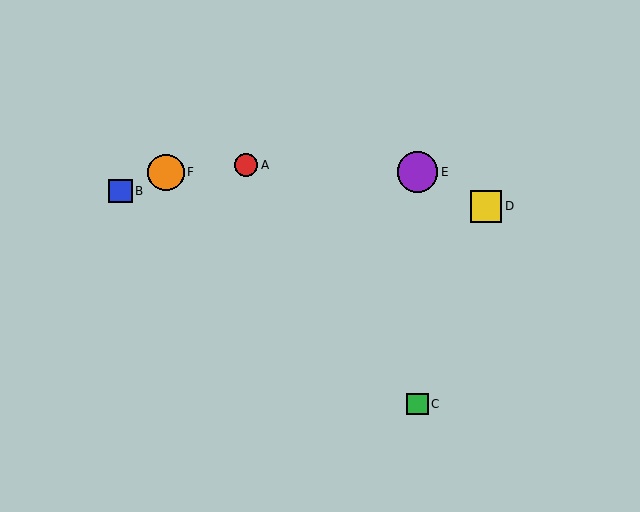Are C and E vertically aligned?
Yes, both are at x≈418.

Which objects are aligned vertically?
Objects C, E are aligned vertically.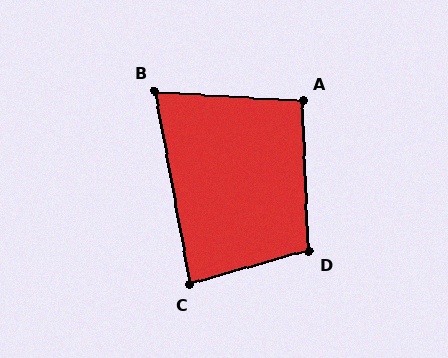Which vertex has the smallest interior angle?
B, at approximately 76 degrees.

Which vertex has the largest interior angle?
D, at approximately 104 degrees.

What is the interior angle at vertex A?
Approximately 96 degrees (obtuse).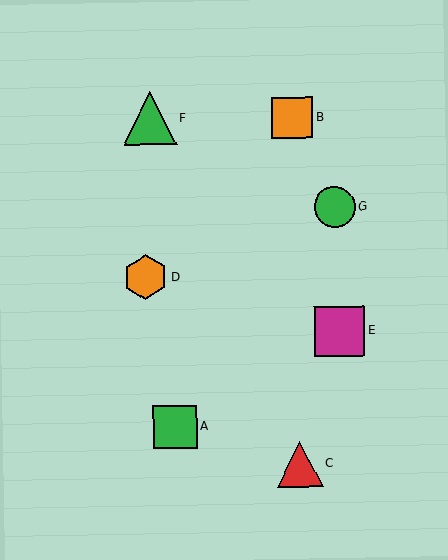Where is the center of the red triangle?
The center of the red triangle is at (300, 464).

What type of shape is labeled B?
Shape B is an orange square.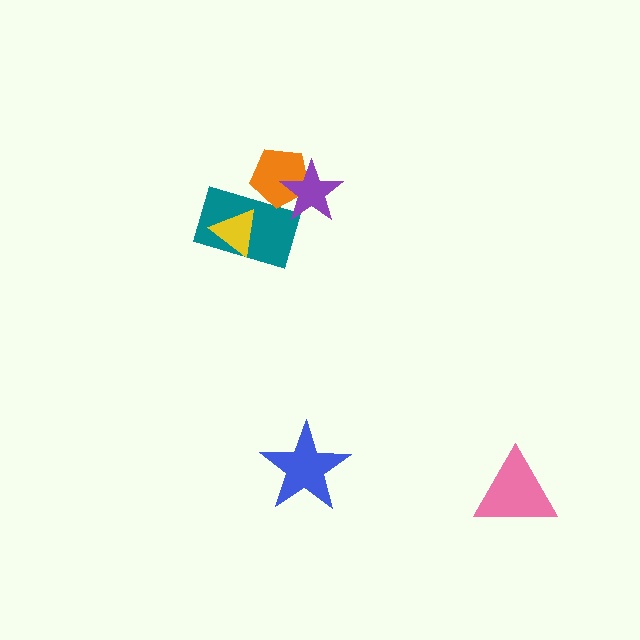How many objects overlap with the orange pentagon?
2 objects overlap with the orange pentagon.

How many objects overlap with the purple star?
2 objects overlap with the purple star.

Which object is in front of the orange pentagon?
The purple star is in front of the orange pentagon.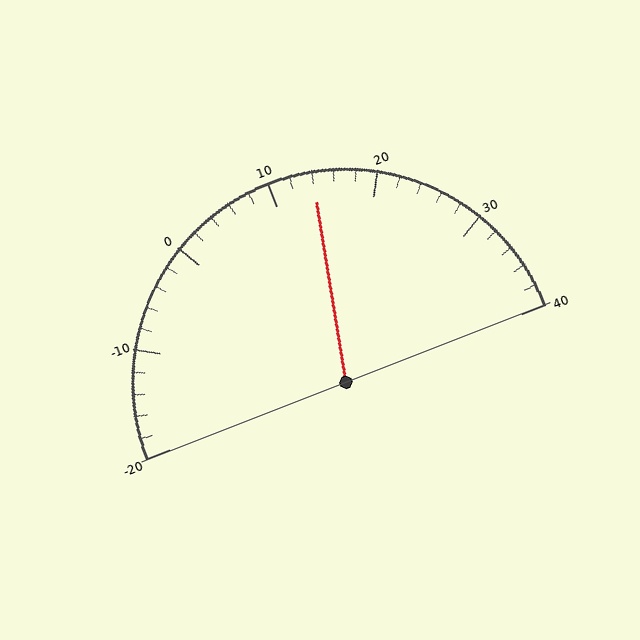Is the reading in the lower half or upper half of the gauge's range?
The reading is in the upper half of the range (-20 to 40).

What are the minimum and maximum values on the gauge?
The gauge ranges from -20 to 40.